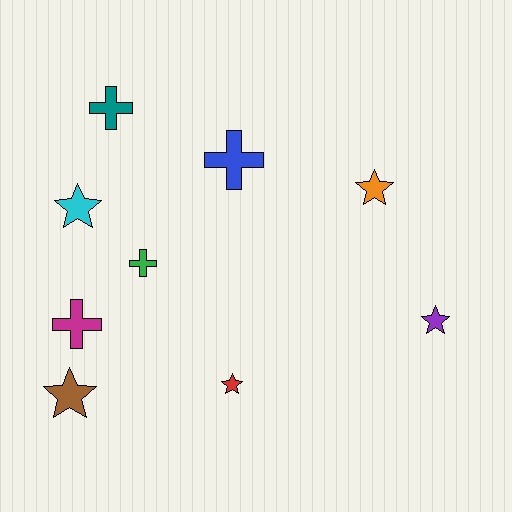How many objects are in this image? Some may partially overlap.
There are 9 objects.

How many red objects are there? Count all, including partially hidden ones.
There is 1 red object.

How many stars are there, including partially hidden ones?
There are 5 stars.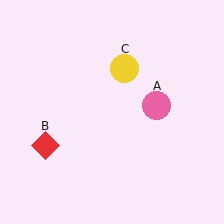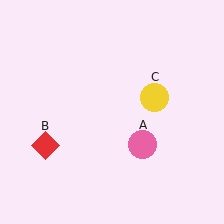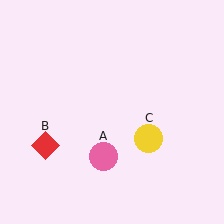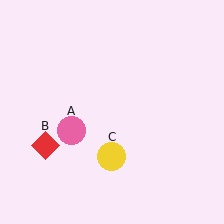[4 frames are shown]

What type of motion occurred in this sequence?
The pink circle (object A), yellow circle (object C) rotated clockwise around the center of the scene.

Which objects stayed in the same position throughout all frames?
Red diamond (object B) remained stationary.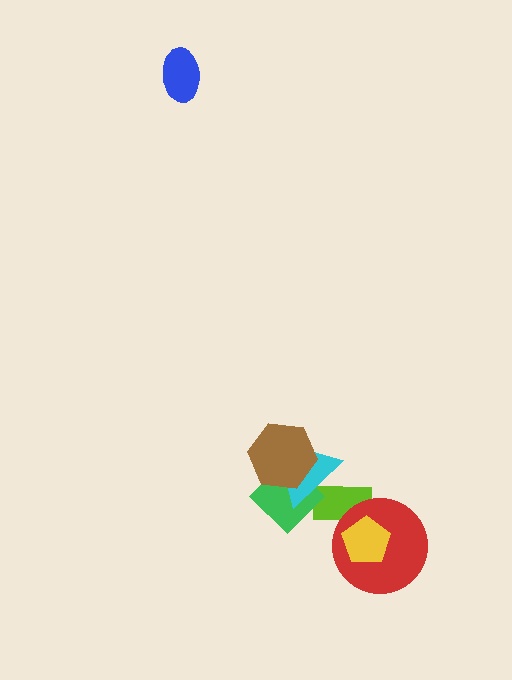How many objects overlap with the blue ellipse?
0 objects overlap with the blue ellipse.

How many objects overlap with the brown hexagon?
2 objects overlap with the brown hexagon.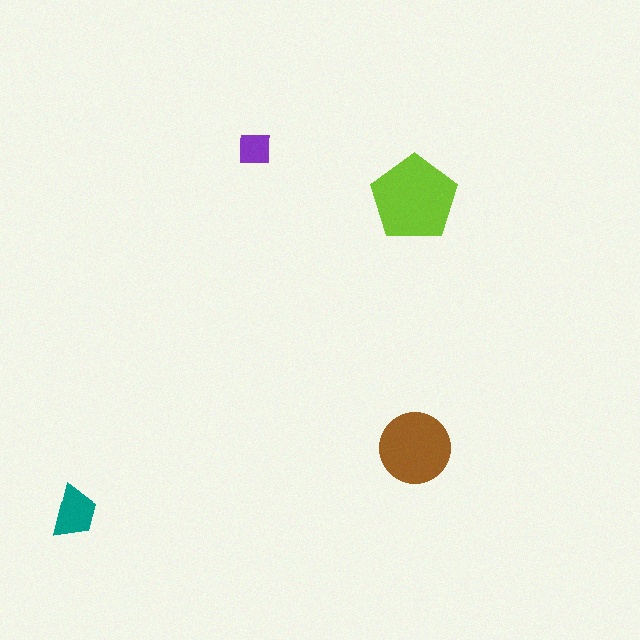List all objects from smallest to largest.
The purple square, the teal trapezoid, the brown circle, the lime pentagon.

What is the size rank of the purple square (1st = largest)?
4th.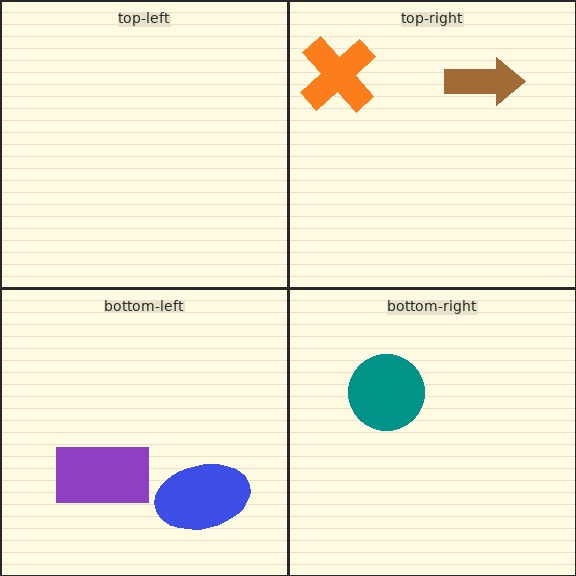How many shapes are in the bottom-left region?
2.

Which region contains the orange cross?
The top-right region.